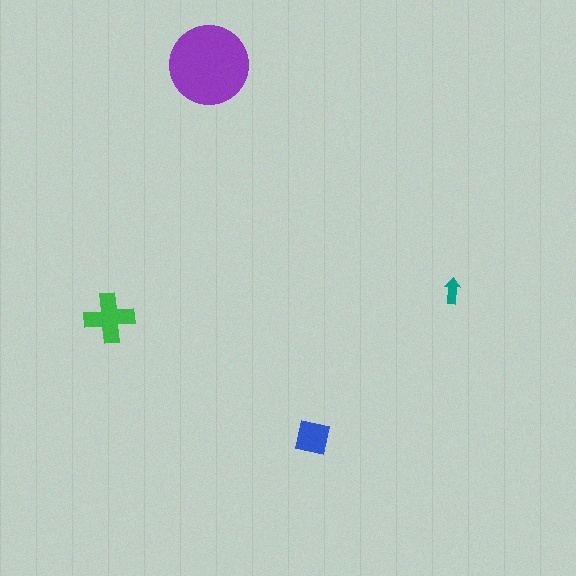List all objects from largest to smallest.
The purple circle, the green cross, the blue square, the teal arrow.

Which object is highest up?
The purple circle is topmost.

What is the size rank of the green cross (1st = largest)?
2nd.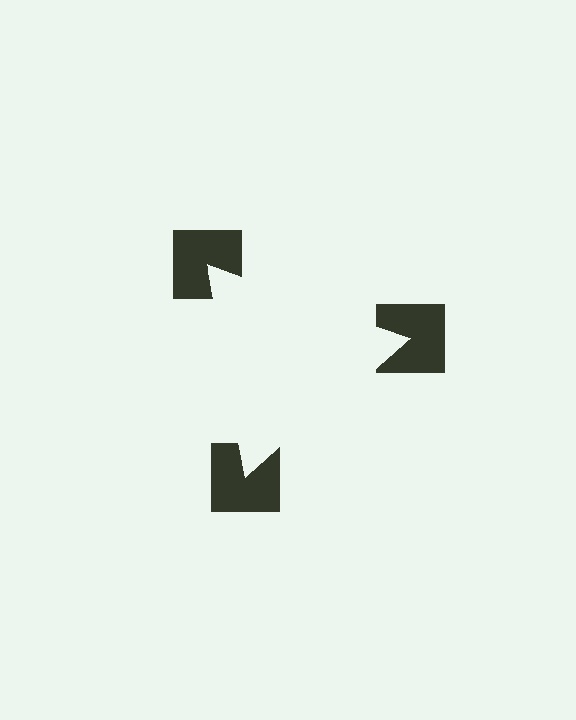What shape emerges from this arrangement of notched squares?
An illusory triangle — its edges are inferred from the aligned wedge cuts in the notched squares, not physically drawn.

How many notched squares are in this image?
There are 3 — one at each vertex of the illusory triangle.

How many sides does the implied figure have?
3 sides.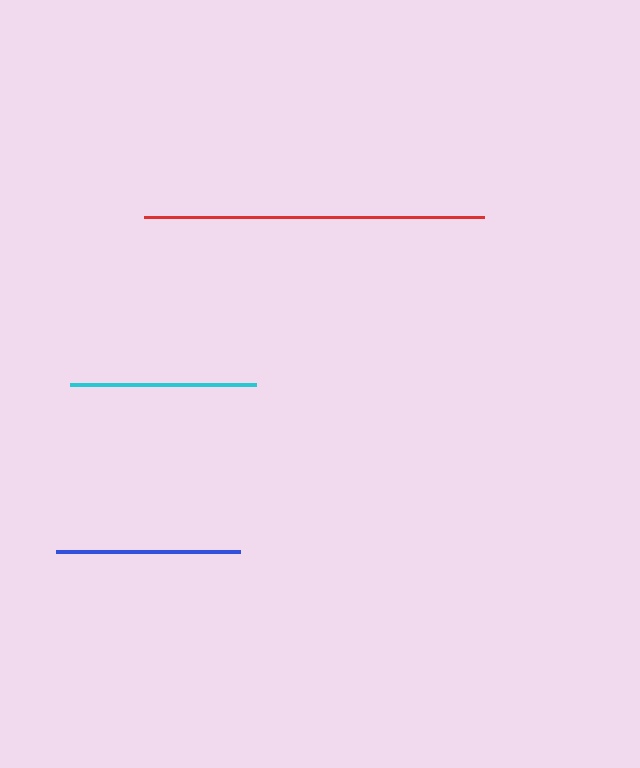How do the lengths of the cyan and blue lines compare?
The cyan and blue lines are approximately the same length.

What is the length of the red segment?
The red segment is approximately 341 pixels long.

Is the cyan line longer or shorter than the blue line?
The cyan line is longer than the blue line.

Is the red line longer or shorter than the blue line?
The red line is longer than the blue line.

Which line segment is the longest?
The red line is the longest at approximately 341 pixels.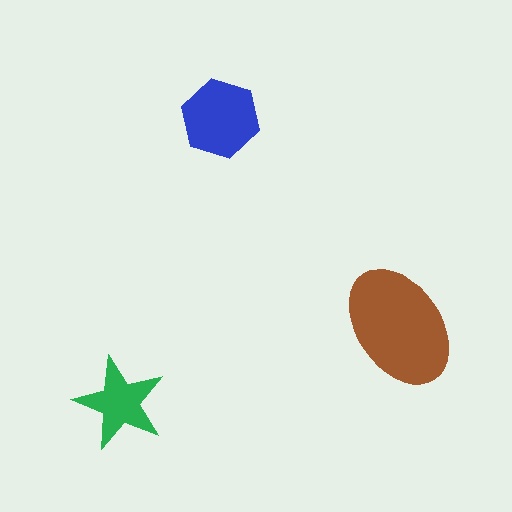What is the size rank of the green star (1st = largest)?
3rd.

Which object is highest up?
The blue hexagon is topmost.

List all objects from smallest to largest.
The green star, the blue hexagon, the brown ellipse.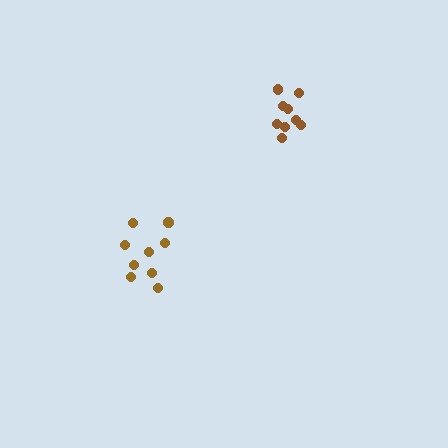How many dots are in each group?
Group 1: 9 dots, Group 2: 9 dots (18 total).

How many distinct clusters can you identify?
There are 2 distinct clusters.